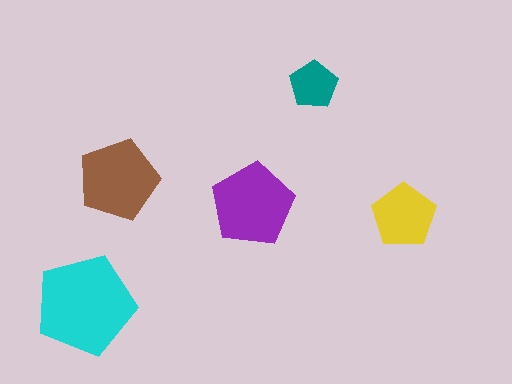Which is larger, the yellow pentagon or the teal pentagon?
The yellow one.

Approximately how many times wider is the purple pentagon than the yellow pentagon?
About 1.5 times wider.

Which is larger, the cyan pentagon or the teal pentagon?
The cyan one.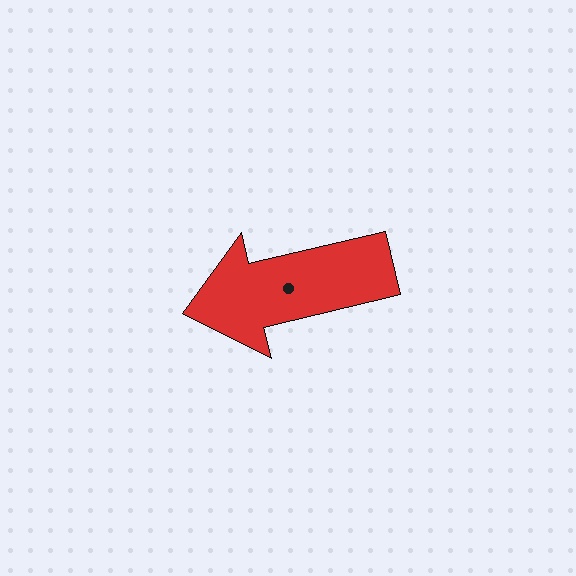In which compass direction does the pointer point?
West.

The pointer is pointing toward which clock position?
Roughly 9 o'clock.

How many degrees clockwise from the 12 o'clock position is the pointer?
Approximately 257 degrees.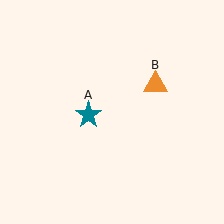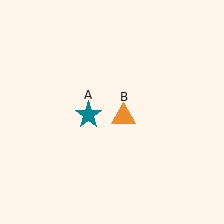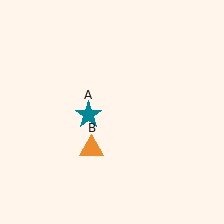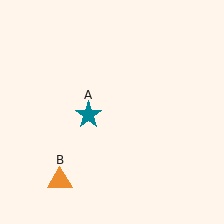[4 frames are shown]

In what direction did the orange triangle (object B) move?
The orange triangle (object B) moved down and to the left.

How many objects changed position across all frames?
1 object changed position: orange triangle (object B).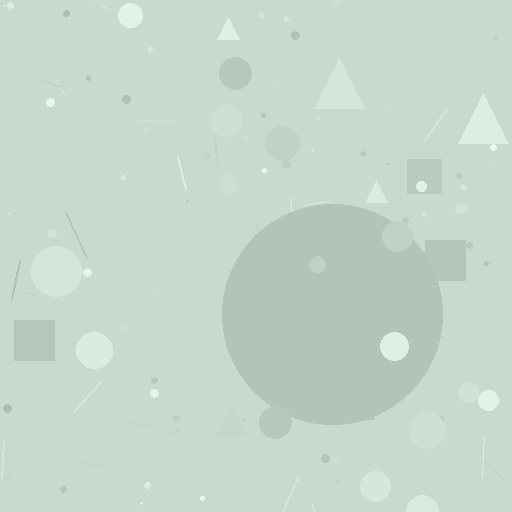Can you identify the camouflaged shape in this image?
The camouflaged shape is a circle.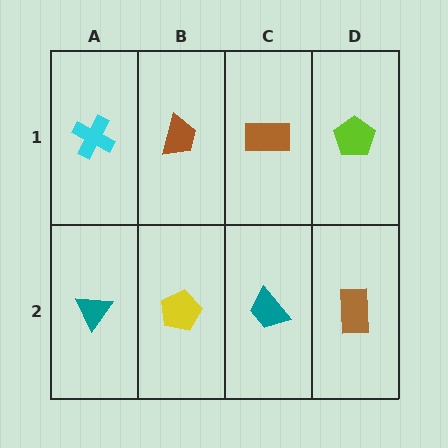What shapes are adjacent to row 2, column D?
A lime pentagon (row 1, column D), a teal trapezoid (row 2, column C).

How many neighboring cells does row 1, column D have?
2.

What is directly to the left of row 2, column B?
A teal triangle.